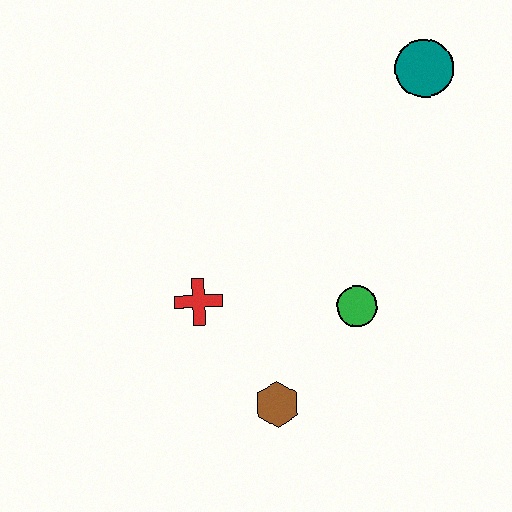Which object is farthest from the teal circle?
The brown hexagon is farthest from the teal circle.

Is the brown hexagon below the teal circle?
Yes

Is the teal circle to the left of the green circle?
No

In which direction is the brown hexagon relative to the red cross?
The brown hexagon is below the red cross.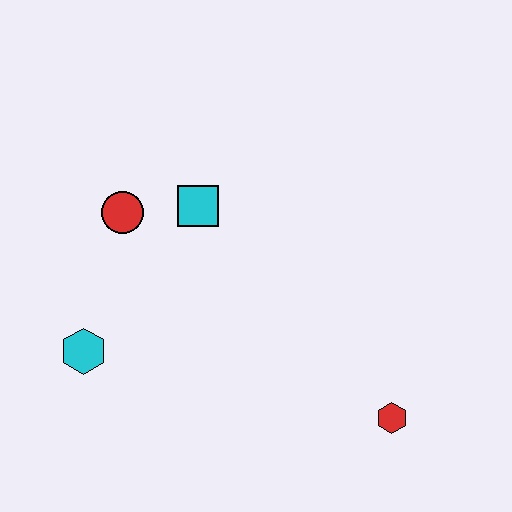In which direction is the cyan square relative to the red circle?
The cyan square is to the right of the red circle.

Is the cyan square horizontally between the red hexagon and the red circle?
Yes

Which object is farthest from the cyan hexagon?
The red hexagon is farthest from the cyan hexagon.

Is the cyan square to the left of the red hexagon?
Yes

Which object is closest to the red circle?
The cyan square is closest to the red circle.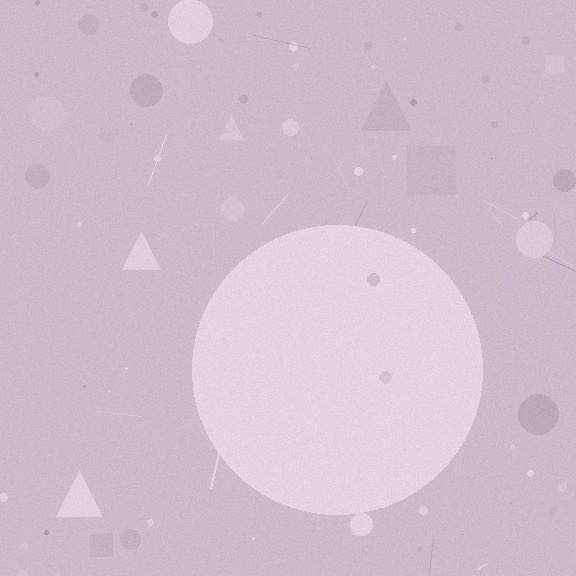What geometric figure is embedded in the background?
A circle is embedded in the background.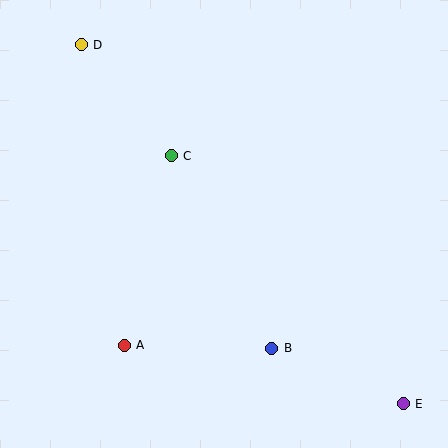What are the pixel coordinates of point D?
Point D is at (81, 45).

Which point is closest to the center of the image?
Point C at (171, 156) is closest to the center.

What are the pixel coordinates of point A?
Point A is at (124, 345).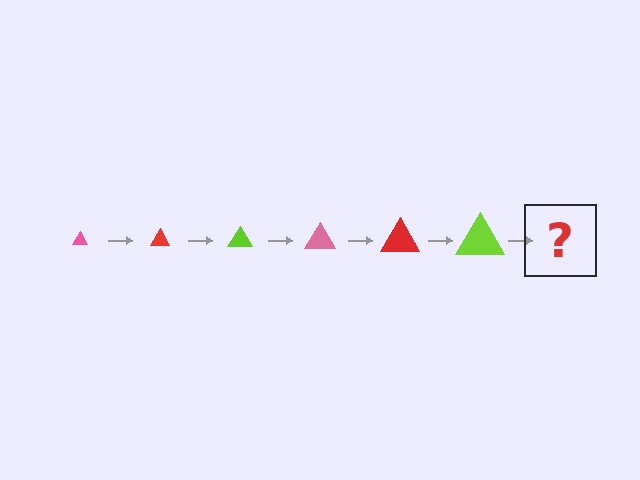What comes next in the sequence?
The next element should be a pink triangle, larger than the previous one.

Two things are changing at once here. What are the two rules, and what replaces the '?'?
The two rules are that the triangle grows larger each step and the color cycles through pink, red, and lime. The '?' should be a pink triangle, larger than the previous one.